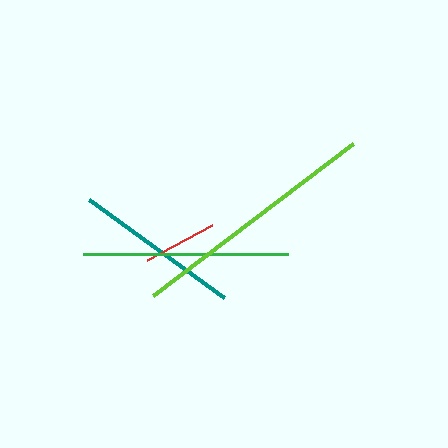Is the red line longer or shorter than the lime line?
The lime line is longer than the red line.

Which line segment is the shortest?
The red line is the shortest at approximately 73 pixels.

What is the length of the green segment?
The green segment is approximately 205 pixels long.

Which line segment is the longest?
The lime line is the longest at approximately 252 pixels.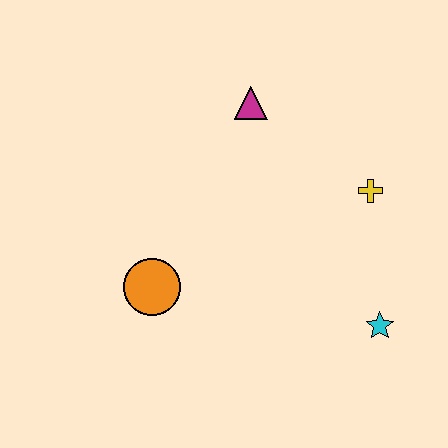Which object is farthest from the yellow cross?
The orange circle is farthest from the yellow cross.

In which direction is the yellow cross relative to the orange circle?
The yellow cross is to the right of the orange circle.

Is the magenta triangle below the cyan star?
No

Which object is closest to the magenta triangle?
The yellow cross is closest to the magenta triangle.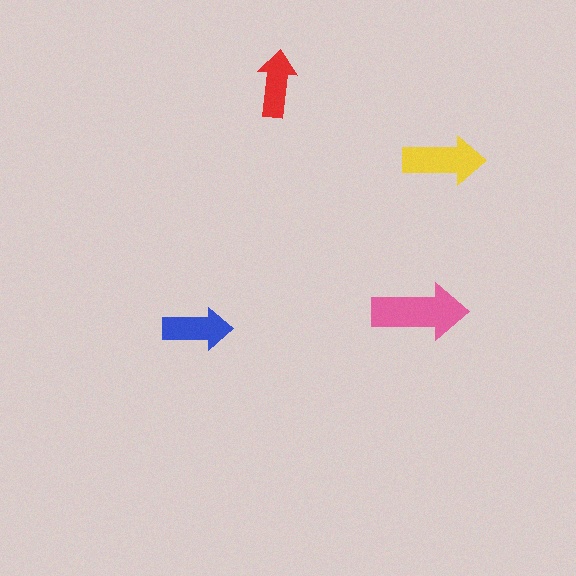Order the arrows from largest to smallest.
the pink one, the yellow one, the blue one, the red one.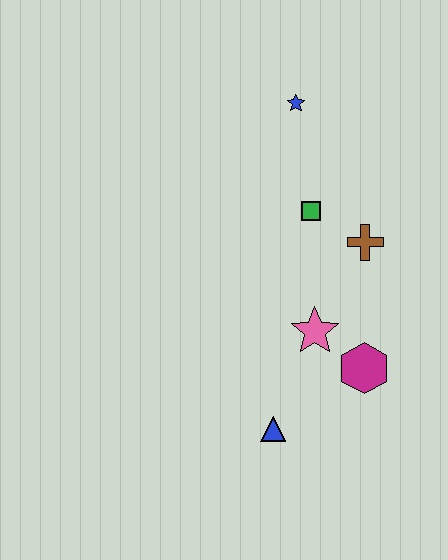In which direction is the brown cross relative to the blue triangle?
The brown cross is above the blue triangle.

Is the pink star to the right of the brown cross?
No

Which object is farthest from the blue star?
The blue triangle is farthest from the blue star.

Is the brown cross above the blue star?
No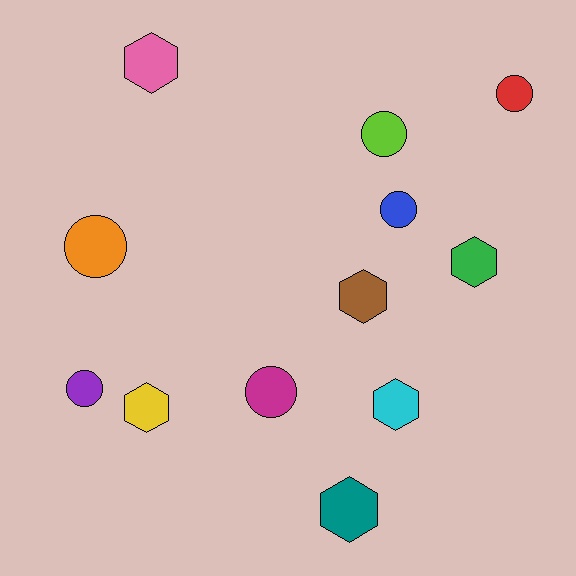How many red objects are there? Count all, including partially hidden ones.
There is 1 red object.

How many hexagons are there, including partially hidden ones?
There are 6 hexagons.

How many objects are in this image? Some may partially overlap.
There are 12 objects.